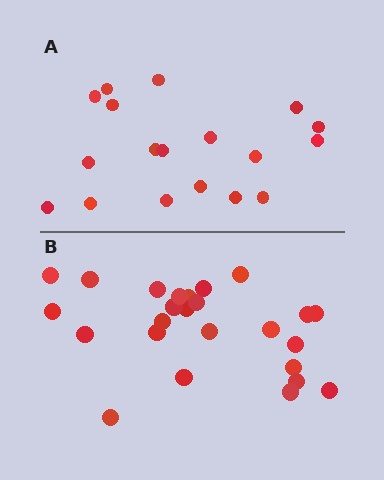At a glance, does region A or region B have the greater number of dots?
Region B (the bottom region) has more dots.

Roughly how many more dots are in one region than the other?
Region B has roughly 8 or so more dots than region A.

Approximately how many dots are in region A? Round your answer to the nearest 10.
About 20 dots. (The exact count is 18, which rounds to 20.)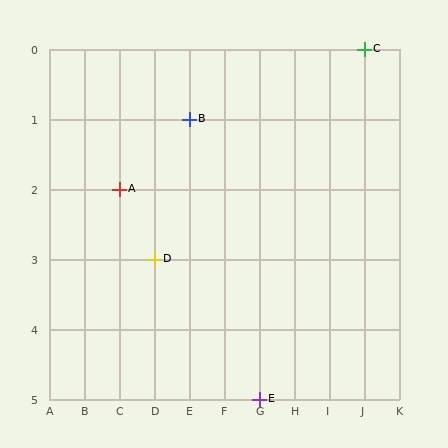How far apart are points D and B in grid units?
Points D and B are 1 column and 2 rows apart (about 2.2 grid units diagonally).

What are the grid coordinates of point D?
Point D is at grid coordinates (D, 3).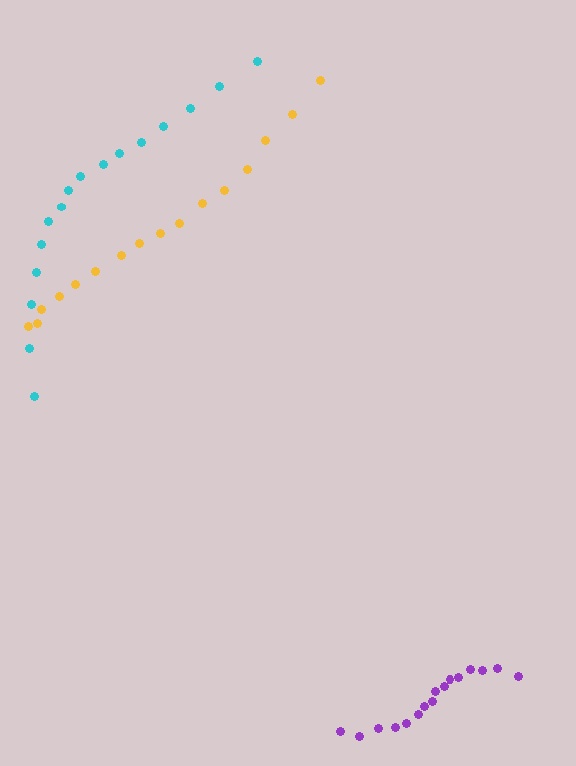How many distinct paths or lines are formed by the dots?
There are 3 distinct paths.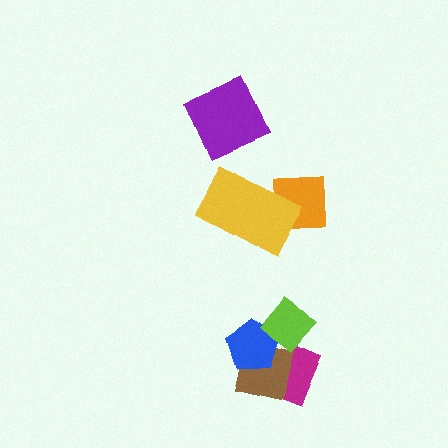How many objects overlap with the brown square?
3 objects overlap with the brown square.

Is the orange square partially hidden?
Yes, it is partially covered by another shape.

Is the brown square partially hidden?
Yes, it is partially covered by another shape.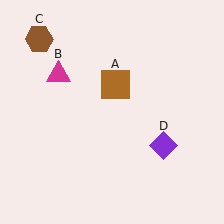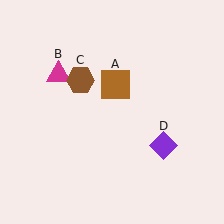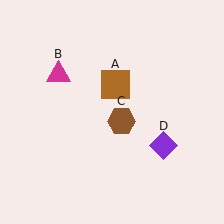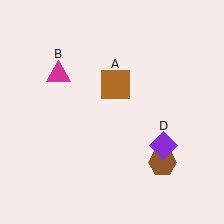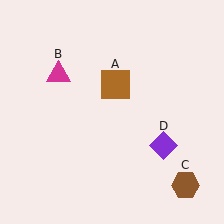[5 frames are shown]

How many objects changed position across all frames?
1 object changed position: brown hexagon (object C).